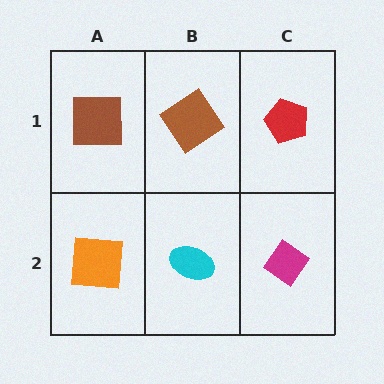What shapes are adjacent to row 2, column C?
A red pentagon (row 1, column C), a cyan ellipse (row 2, column B).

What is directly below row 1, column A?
An orange square.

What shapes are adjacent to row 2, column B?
A brown diamond (row 1, column B), an orange square (row 2, column A), a magenta diamond (row 2, column C).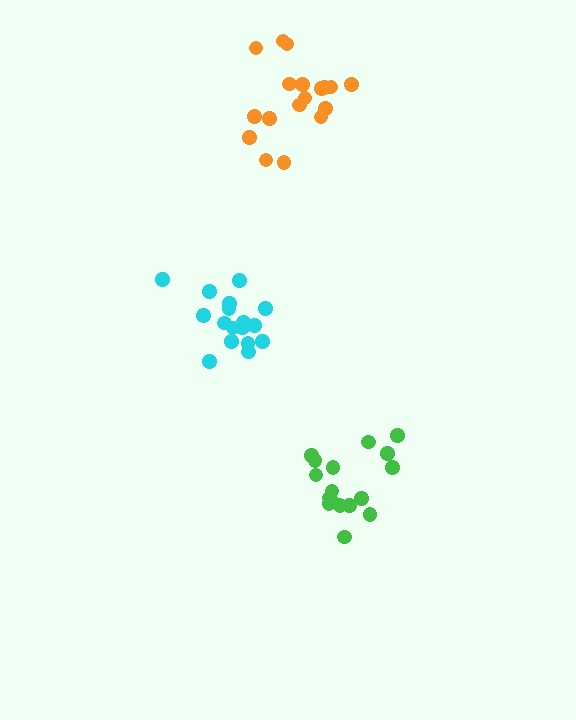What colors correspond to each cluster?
The clusters are colored: cyan, orange, green.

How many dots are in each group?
Group 1: 17 dots, Group 2: 18 dots, Group 3: 17 dots (52 total).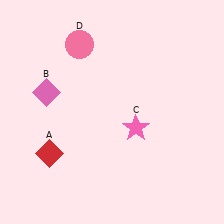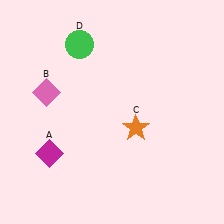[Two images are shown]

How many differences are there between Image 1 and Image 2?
There are 3 differences between the two images.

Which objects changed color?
A changed from red to magenta. C changed from pink to orange. D changed from pink to green.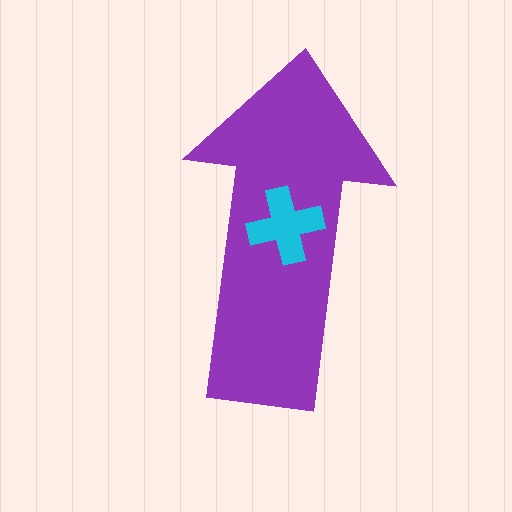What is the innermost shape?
The cyan cross.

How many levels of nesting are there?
2.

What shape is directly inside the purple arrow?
The cyan cross.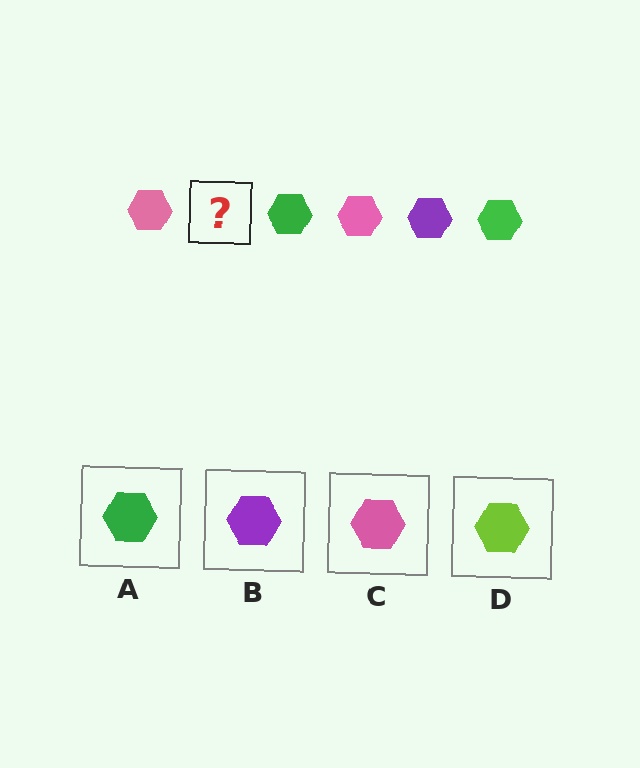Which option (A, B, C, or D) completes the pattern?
B.